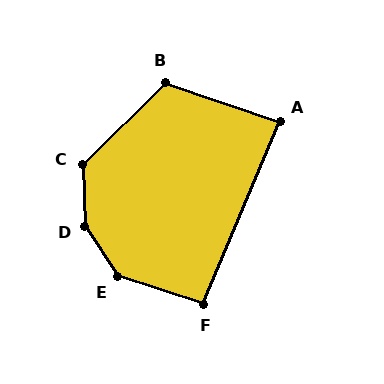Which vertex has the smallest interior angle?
A, at approximately 86 degrees.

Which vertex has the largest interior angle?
D, at approximately 149 degrees.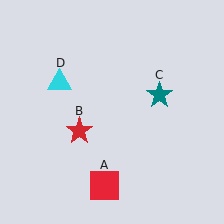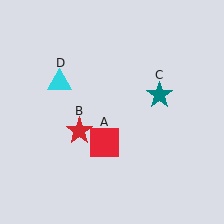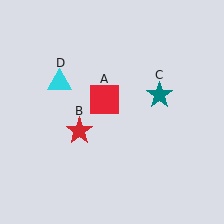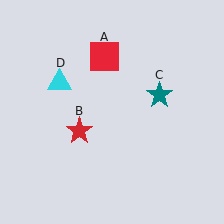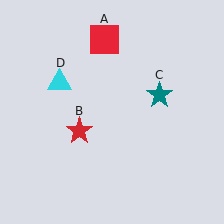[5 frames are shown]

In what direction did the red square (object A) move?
The red square (object A) moved up.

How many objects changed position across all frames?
1 object changed position: red square (object A).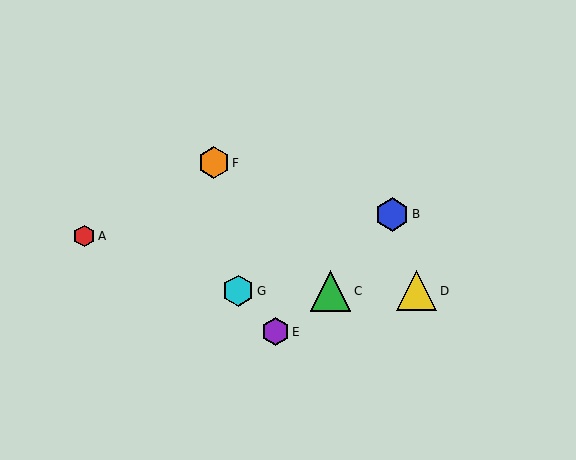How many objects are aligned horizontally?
3 objects (C, D, G) are aligned horizontally.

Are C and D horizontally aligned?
Yes, both are at y≈291.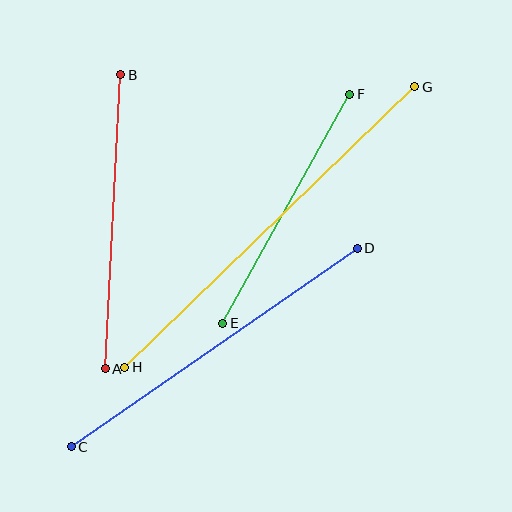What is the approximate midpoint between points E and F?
The midpoint is at approximately (286, 209) pixels.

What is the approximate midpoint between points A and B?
The midpoint is at approximately (113, 222) pixels.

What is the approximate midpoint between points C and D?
The midpoint is at approximately (214, 348) pixels.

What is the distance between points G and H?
The distance is approximately 404 pixels.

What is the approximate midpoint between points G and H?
The midpoint is at approximately (270, 227) pixels.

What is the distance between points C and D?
The distance is approximately 348 pixels.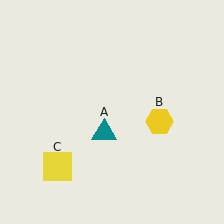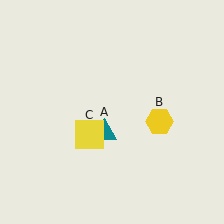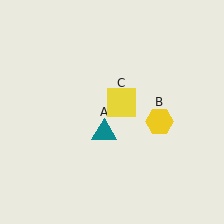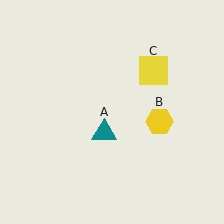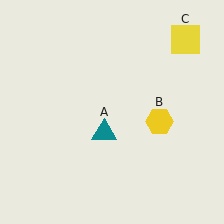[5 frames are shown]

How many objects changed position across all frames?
1 object changed position: yellow square (object C).